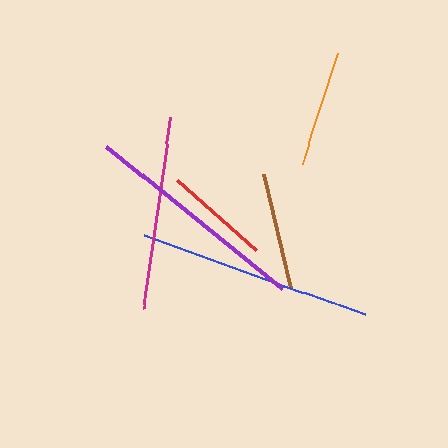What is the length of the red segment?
The red segment is approximately 106 pixels long.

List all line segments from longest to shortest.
From longest to shortest: blue, purple, magenta, brown, orange, red.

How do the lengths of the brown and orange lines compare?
The brown and orange lines are approximately the same length.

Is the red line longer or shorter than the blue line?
The blue line is longer than the red line.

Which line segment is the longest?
The blue line is the longest at approximately 234 pixels.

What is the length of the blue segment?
The blue segment is approximately 234 pixels long.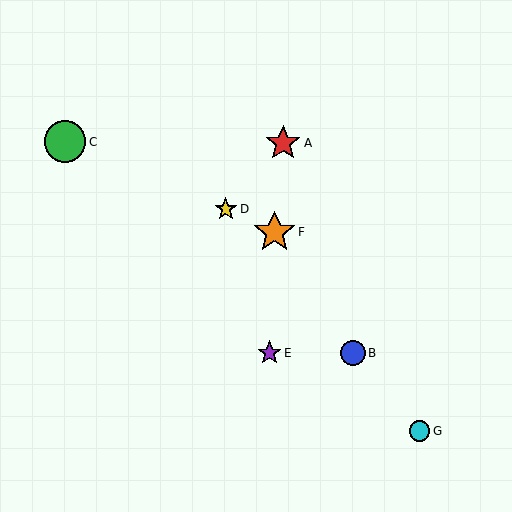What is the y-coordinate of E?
Object E is at y≈353.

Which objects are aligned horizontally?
Objects B, E are aligned horizontally.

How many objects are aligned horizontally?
2 objects (B, E) are aligned horizontally.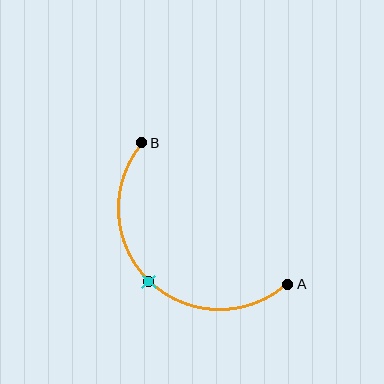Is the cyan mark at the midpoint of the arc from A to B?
Yes. The cyan mark lies on the arc at equal arc-length from both A and B — it is the arc midpoint.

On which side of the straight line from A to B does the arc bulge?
The arc bulges below and to the left of the straight line connecting A and B.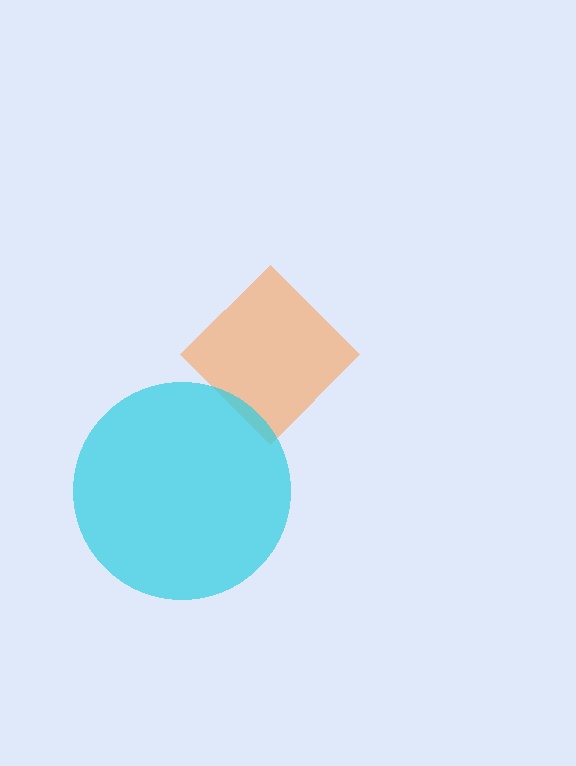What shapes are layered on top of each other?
The layered shapes are: an orange diamond, a cyan circle.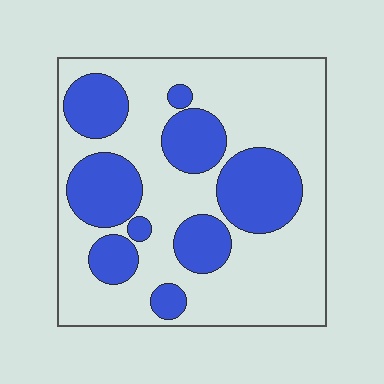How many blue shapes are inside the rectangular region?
9.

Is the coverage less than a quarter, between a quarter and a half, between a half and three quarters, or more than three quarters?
Between a quarter and a half.